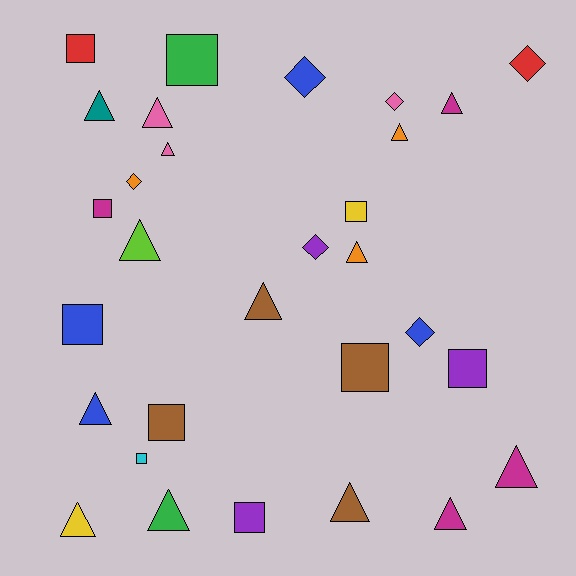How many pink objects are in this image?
There are 3 pink objects.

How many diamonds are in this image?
There are 6 diamonds.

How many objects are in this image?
There are 30 objects.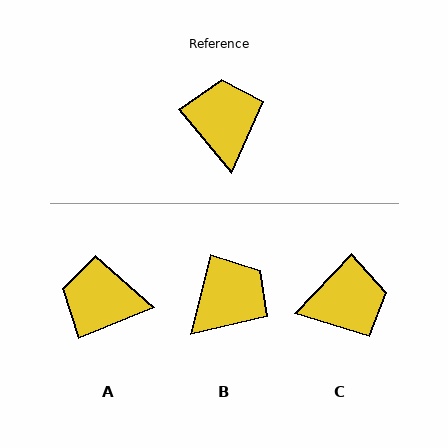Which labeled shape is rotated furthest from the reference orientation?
C, about 83 degrees away.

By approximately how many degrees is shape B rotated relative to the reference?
Approximately 53 degrees clockwise.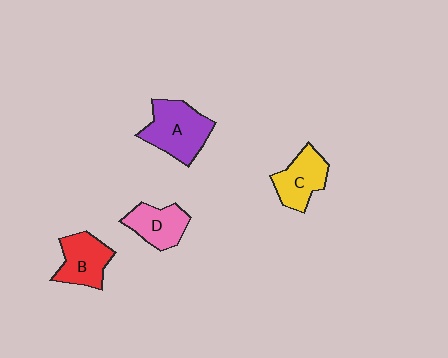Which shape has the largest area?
Shape A (purple).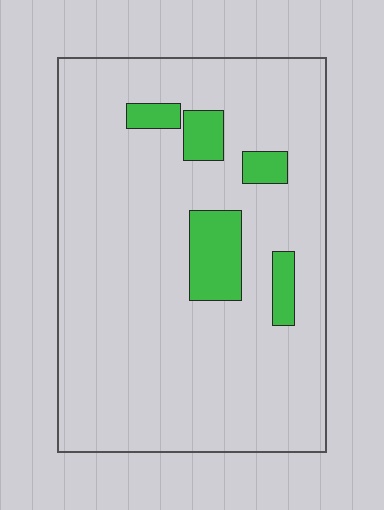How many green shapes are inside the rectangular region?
5.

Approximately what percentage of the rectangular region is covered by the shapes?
Approximately 10%.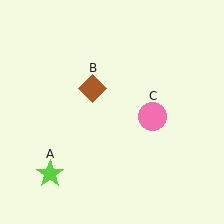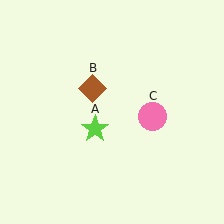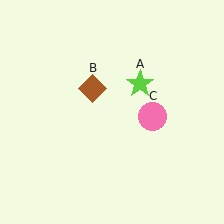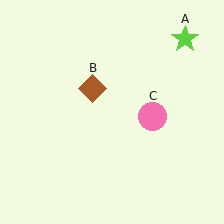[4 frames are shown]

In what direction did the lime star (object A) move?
The lime star (object A) moved up and to the right.